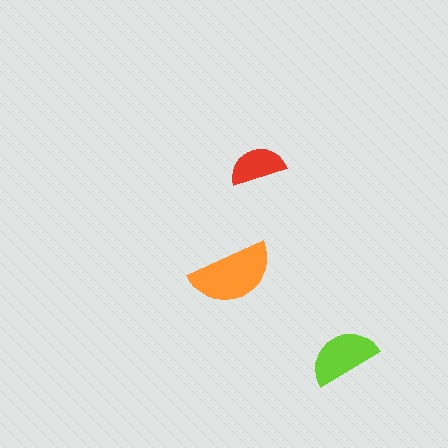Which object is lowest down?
The lime semicircle is bottommost.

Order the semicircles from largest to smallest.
the orange one, the lime one, the red one.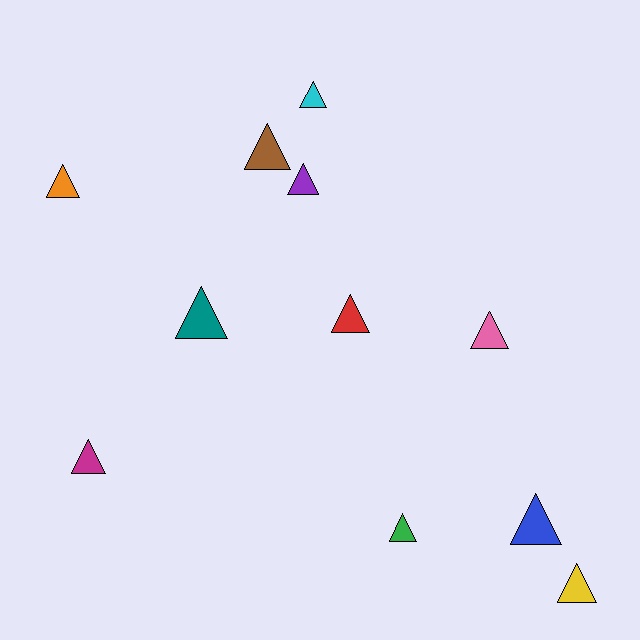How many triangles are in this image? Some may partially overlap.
There are 11 triangles.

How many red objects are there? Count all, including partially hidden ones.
There is 1 red object.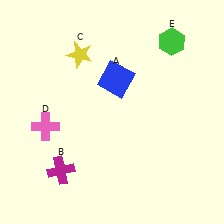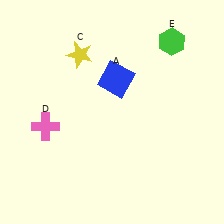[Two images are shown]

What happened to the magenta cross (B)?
The magenta cross (B) was removed in Image 2. It was in the bottom-left area of Image 1.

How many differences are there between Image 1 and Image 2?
There is 1 difference between the two images.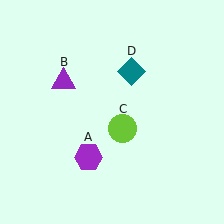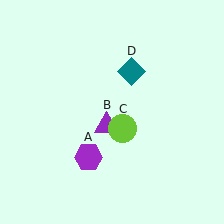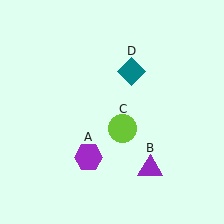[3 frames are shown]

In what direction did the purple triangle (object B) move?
The purple triangle (object B) moved down and to the right.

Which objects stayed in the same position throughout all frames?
Purple hexagon (object A) and lime circle (object C) and teal diamond (object D) remained stationary.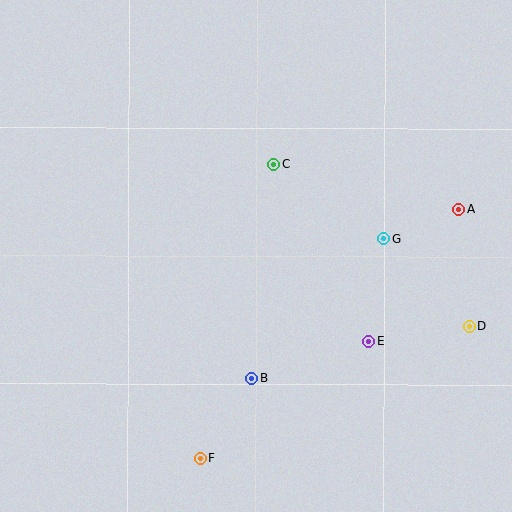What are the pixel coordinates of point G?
Point G is at (384, 239).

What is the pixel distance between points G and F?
The distance between G and F is 285 pixels.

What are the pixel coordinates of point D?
Point D is at (469, 326).